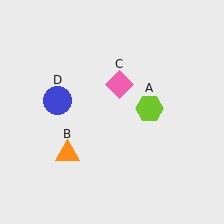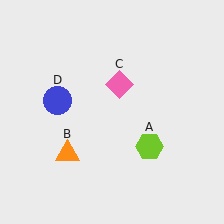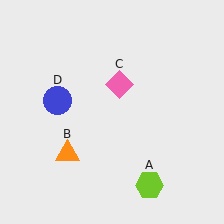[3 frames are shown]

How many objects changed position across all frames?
1 object changed position: lime hexagon (object A).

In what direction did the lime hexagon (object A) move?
The lime hexagon (object A) moved down.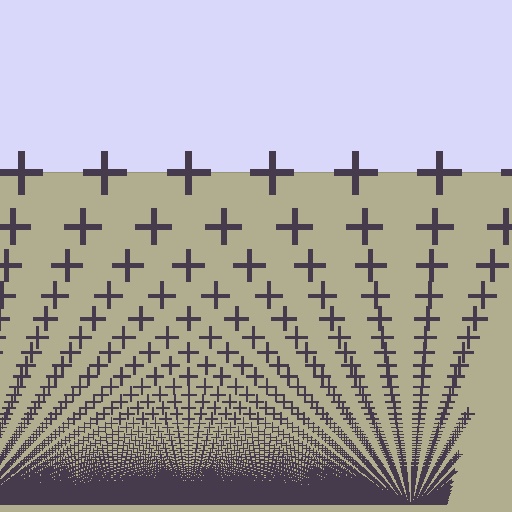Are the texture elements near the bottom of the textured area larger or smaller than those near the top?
Smaller. The gradient is inverted — elements near the bottom are smaller and denser.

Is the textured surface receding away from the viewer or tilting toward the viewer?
The surface appears to tilt toward the viewer. Texture elements get larger and sparser toward the top.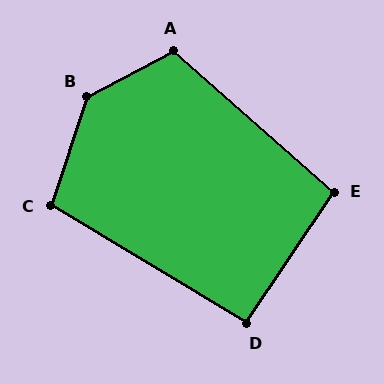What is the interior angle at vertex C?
Approximately 103 degrees (obtuse).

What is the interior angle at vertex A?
Approximately 111 degrees (obtuse).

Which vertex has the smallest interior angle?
D, at approximately 93 degrees.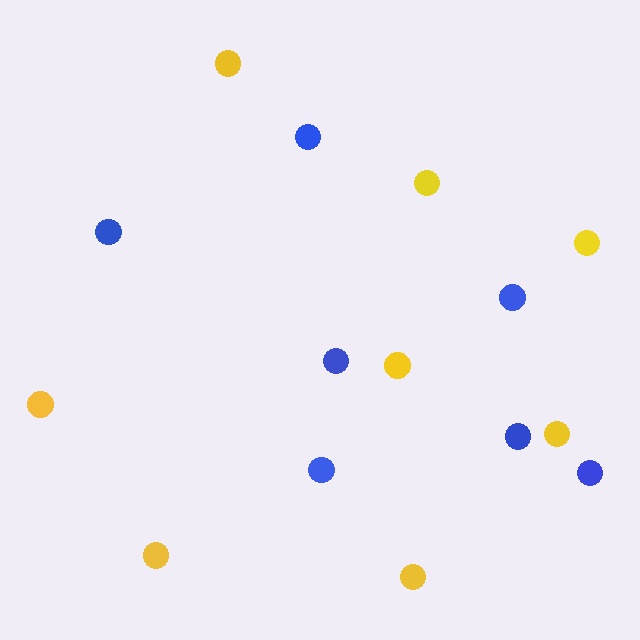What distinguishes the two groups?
There are 2 groups: one group of yellow circles (8) and one group of blue circles (7).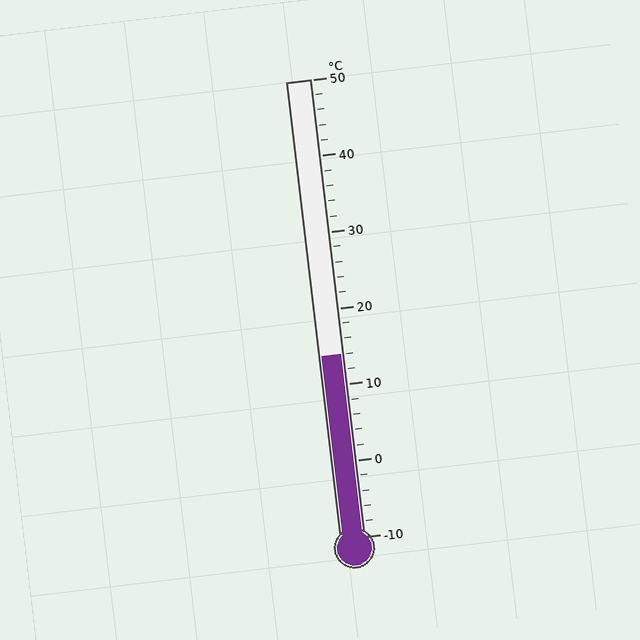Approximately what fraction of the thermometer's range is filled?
The thermometer is filled to approximately 40% of its range.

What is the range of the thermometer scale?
The thermometer scale ranges from -10°C to 50°C.